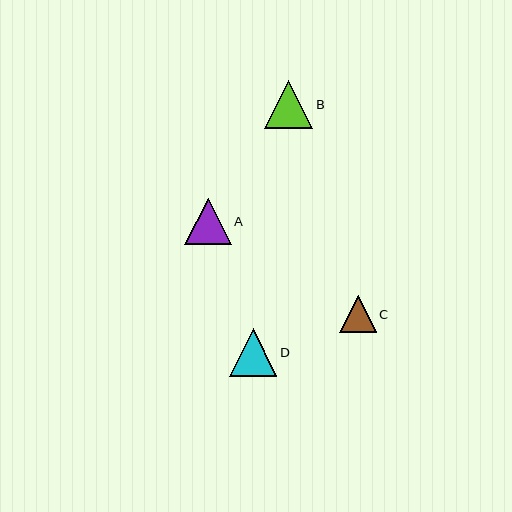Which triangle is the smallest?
Triangle C is the smallest with a size of approximately 37 pixels.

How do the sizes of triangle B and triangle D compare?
Triangle B and triangle D are approximately the same size.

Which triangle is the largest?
Triangle B is the largest with a size of approximately 48 pixels.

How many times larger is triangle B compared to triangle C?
Triangle B is approximately 1.3 times the size of triangle C.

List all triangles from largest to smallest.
From largest to smallest: B, D, A, C.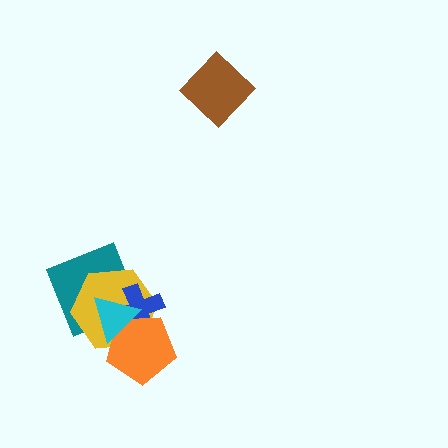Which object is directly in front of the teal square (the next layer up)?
The yellow hexagon is directly in front of the teal square.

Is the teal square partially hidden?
Yes, it is partially covered by another shape.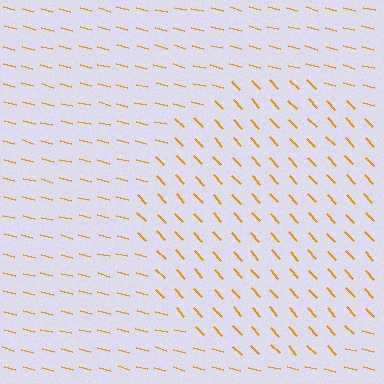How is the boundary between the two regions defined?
The boundary is defined purely by a change in line orientation (approximately 33 degrees difference). All lines are the same color and thickness.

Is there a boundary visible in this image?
Yes, there is a texture boundary formed by a change in line orientation.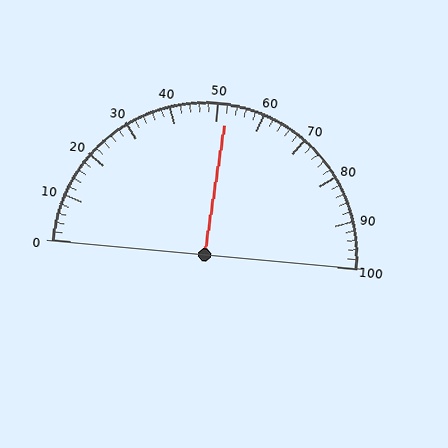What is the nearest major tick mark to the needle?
The nearest major tick mark is 50.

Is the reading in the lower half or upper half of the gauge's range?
The reading is in the upper half of the range (0 to 100).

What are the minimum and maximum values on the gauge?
The gauge ranges from 0 to 100.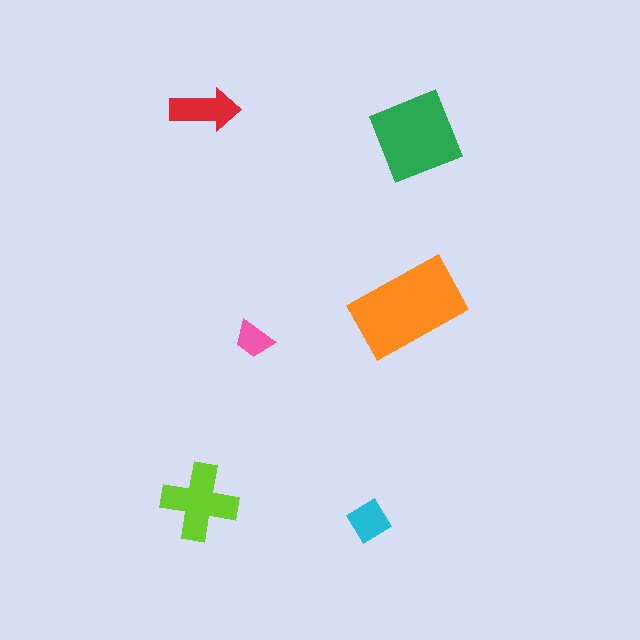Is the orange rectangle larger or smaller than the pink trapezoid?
Larger.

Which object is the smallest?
The pink trapezoid.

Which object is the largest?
The orange rectangle.